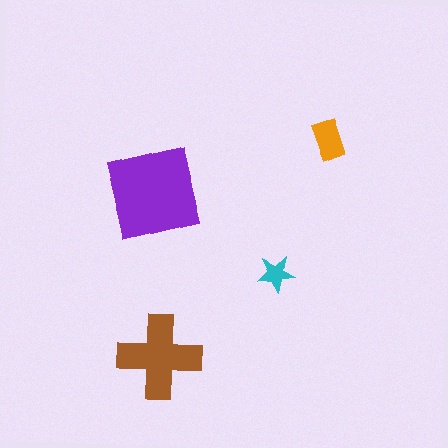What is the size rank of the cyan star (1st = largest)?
4th.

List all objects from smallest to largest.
The cyan star, the orange rectangle, the brown cross, the purple square.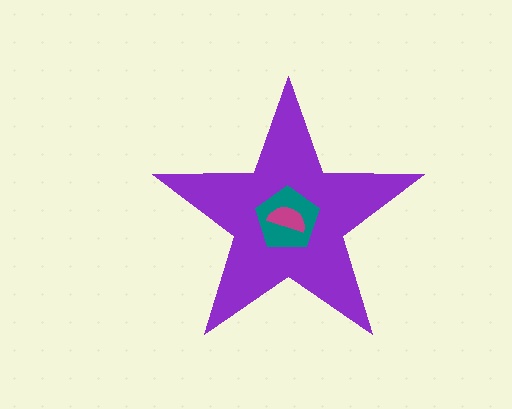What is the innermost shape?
The magenta semicircle.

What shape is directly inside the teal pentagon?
The magenta semicircle.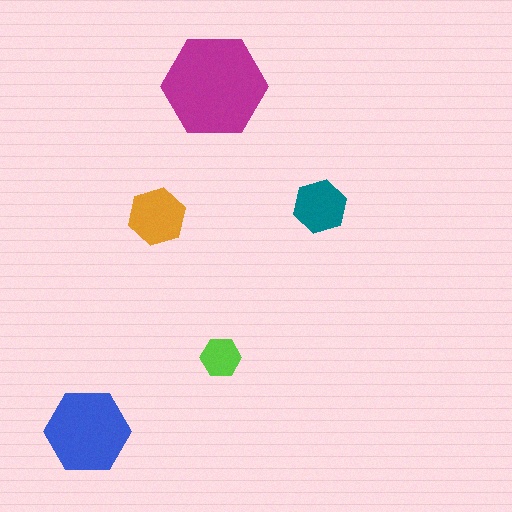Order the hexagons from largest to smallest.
the magenta one, the blue one, the orange one, the teal one, the lime one.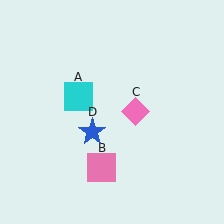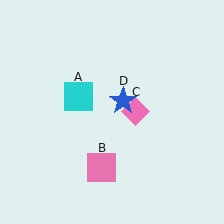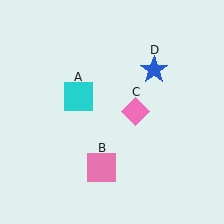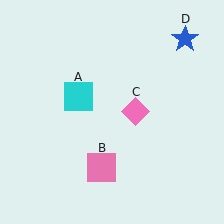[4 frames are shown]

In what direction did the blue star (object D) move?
The blue star (object D) moved up and to the right.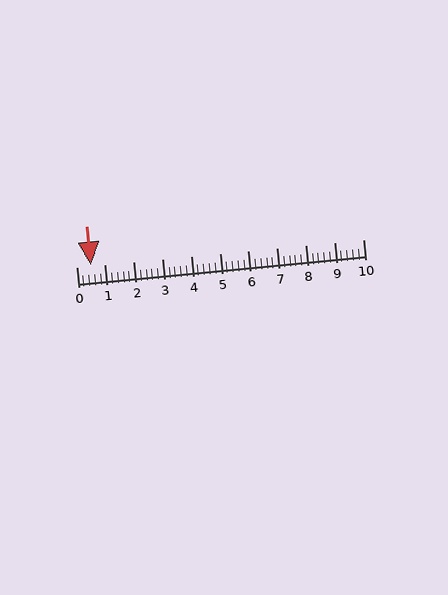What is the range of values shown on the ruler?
The ruler shows values from 0 to 10.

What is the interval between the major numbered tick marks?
The major tick marks are spaced 1 units apart.